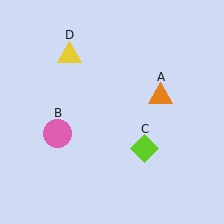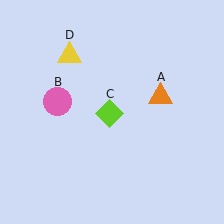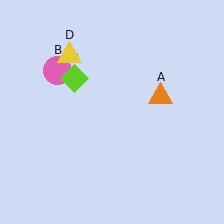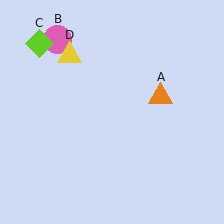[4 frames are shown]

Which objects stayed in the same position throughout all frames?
Orange triangle (object A) and yellow triangle (object D) remained stationary.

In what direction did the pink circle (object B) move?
The pink circle (object B) moved up.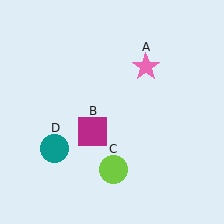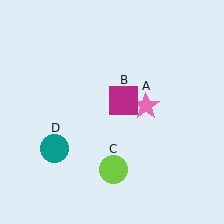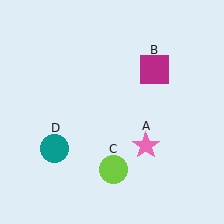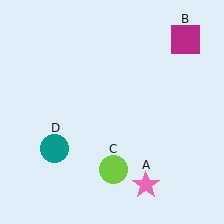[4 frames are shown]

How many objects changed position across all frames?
2 objects changed position: pink star (object A), magenta square (object B).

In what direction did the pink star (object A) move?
The pink star (object A) moved down.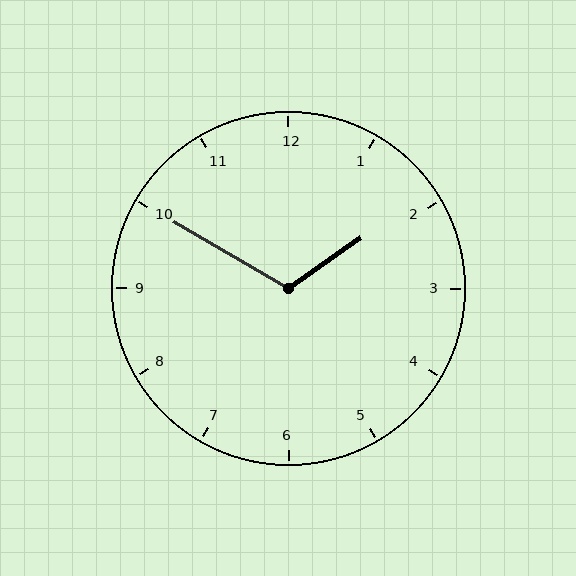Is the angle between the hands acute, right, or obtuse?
It is obtuse.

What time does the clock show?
1:50.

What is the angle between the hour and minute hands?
Approximately 115 degrees.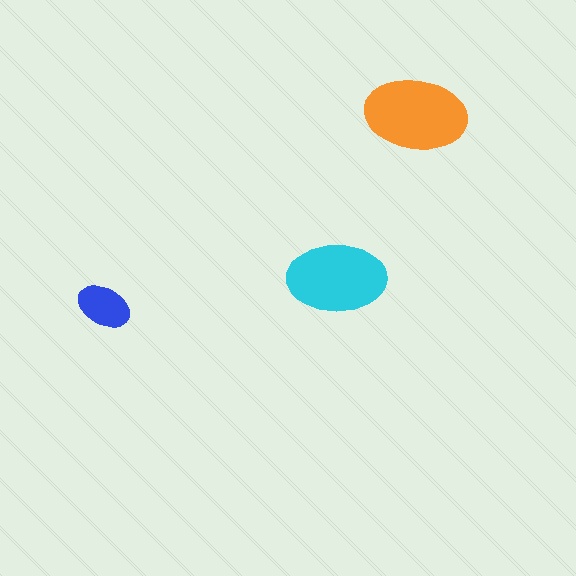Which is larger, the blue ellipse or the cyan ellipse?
The cyan one.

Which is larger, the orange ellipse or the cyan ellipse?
The orange one.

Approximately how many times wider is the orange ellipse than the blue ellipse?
About 2 times wider.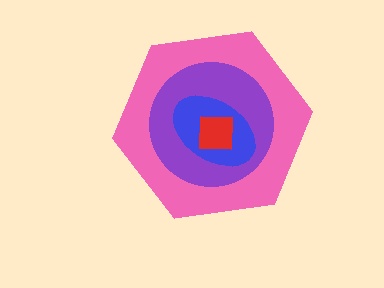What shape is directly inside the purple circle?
The blue ellipse.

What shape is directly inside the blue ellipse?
The red square.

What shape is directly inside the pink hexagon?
The purple circle.